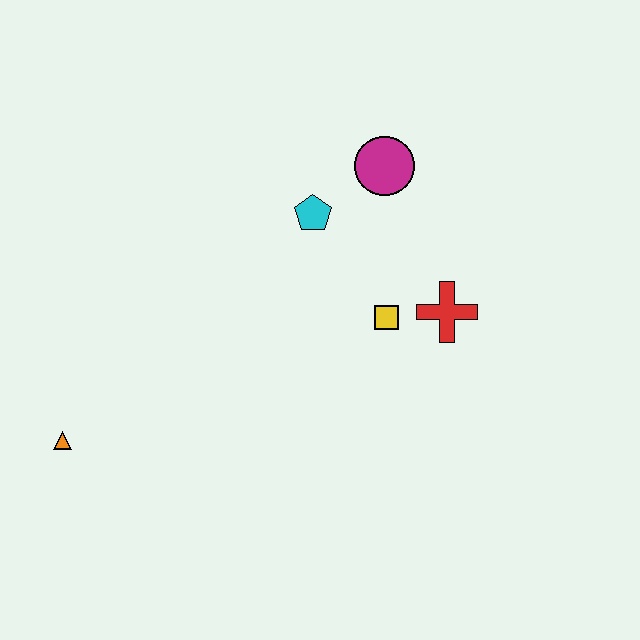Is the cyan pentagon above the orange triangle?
Yes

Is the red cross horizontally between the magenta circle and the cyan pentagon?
No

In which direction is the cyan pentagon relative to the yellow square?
The cyan pentagon is above the yellow square.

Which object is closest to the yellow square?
The red cross is closest to the yellow square.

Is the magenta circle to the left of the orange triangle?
No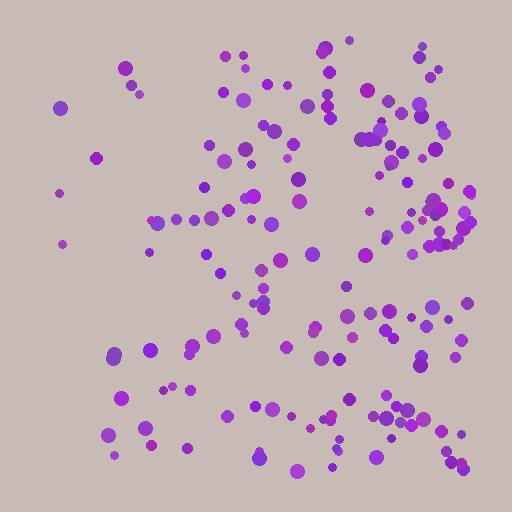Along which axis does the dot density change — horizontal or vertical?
Horizontal.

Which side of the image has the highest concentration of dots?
The right.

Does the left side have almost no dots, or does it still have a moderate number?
Still a moderate number, just noticeably fewer than the right.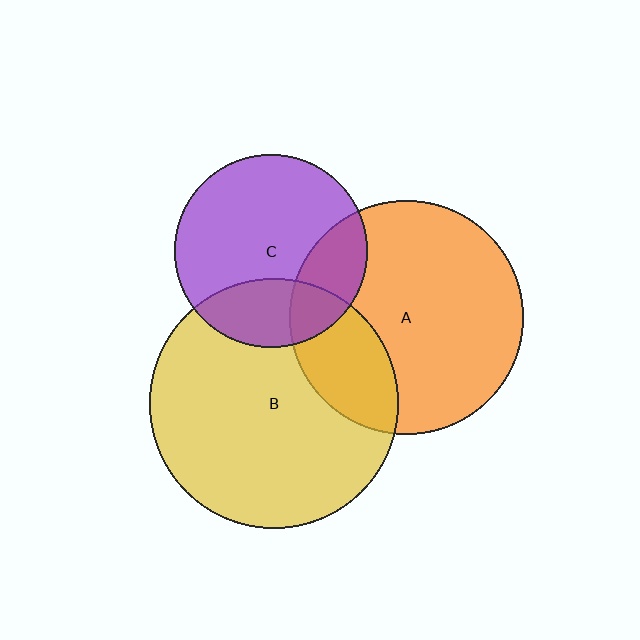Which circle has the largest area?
Circle B (yellow).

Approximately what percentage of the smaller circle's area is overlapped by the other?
Approximately 20%.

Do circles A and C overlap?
Yes.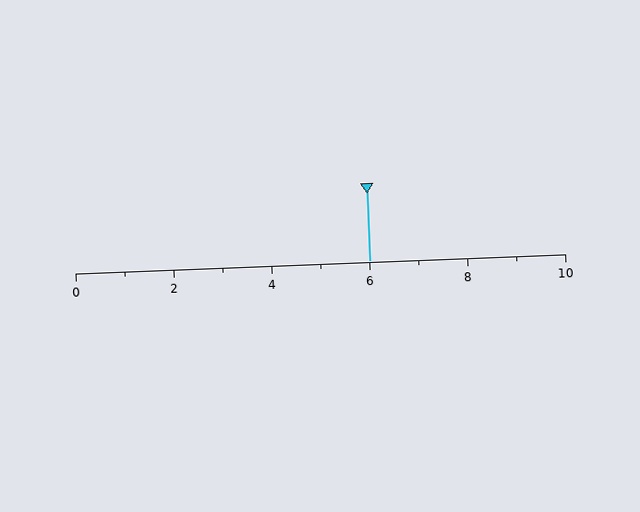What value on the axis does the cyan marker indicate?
The marker indicates approximately 6.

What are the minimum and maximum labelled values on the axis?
The axis runs from 0 to 10.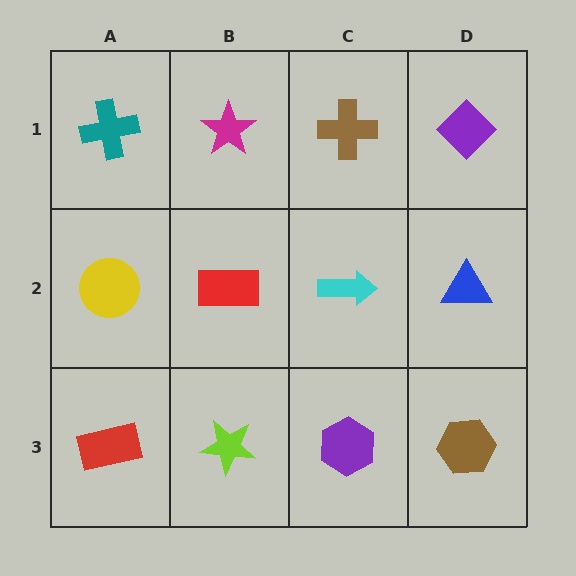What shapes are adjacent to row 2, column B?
A magenta star (row 1, column B), a lime star (row 3, column B), a yellow circle (row 2, column A), a cyan arrow (row 2, column C).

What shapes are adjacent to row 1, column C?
A cyan arrow (row 2, column C), a magenta star (row 1, column B), a purple diamond (row 1, column D).